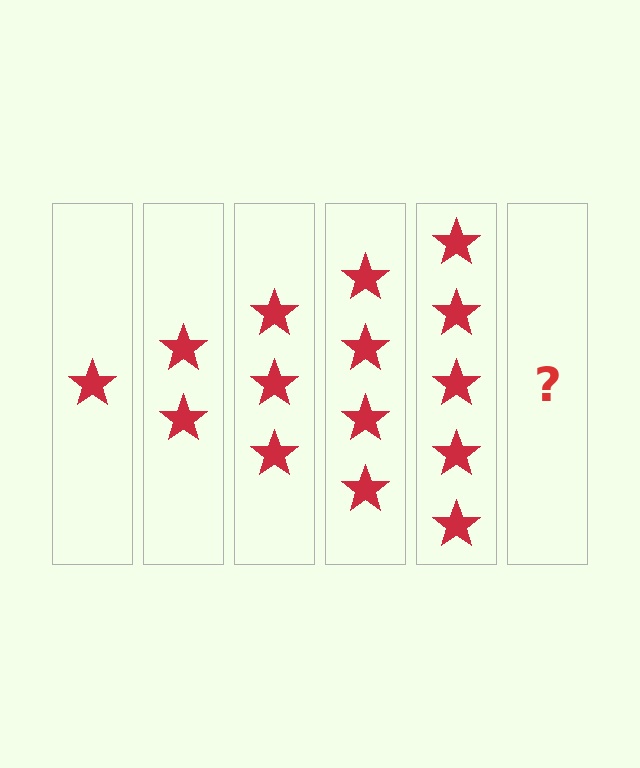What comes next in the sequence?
The next element should be 6 stars.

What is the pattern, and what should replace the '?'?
The pattern is that each step adds one more star. The '?' should be 6 stars.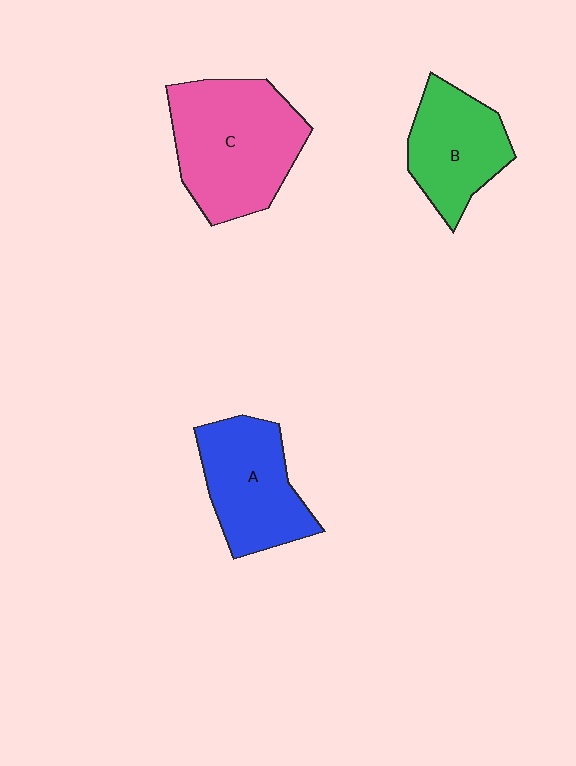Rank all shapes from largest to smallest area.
From largest to smallest: C (pink), A (blue), B (green).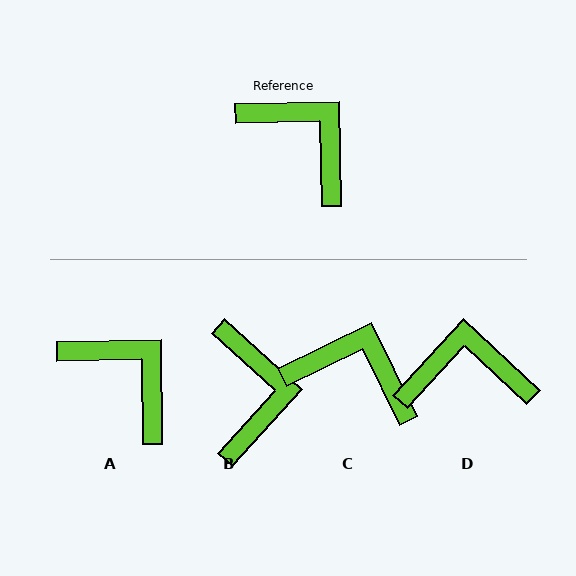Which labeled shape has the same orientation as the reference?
A.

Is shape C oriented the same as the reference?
No, it is off by about 25 degrees.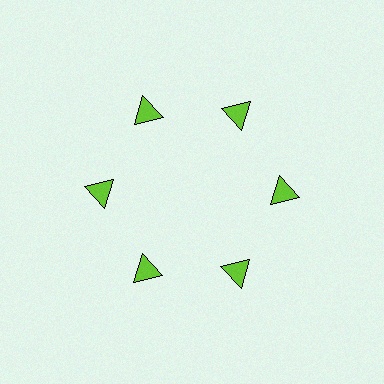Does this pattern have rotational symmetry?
Yes, this pattern has 6-fold rotational symmetry. It looks the same after rotating 60 degrees around the center.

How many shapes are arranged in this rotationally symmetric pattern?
There are 6 shapes, arranged in 6 groups of 1.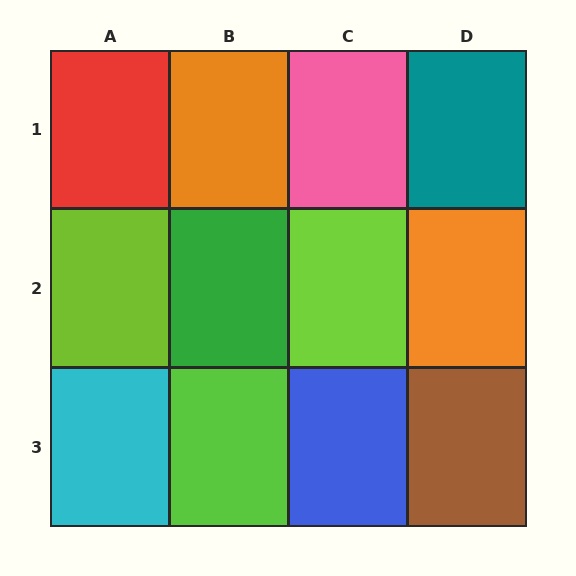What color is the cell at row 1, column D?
Teal.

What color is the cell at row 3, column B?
Lime.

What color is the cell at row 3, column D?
Brown.